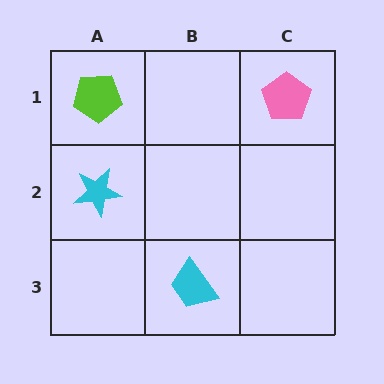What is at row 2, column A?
A cyan star.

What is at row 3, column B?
A cyan trapezoid.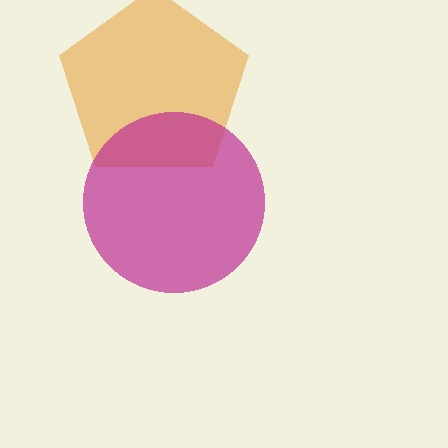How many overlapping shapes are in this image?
There are 2 overlapping shapes in the image.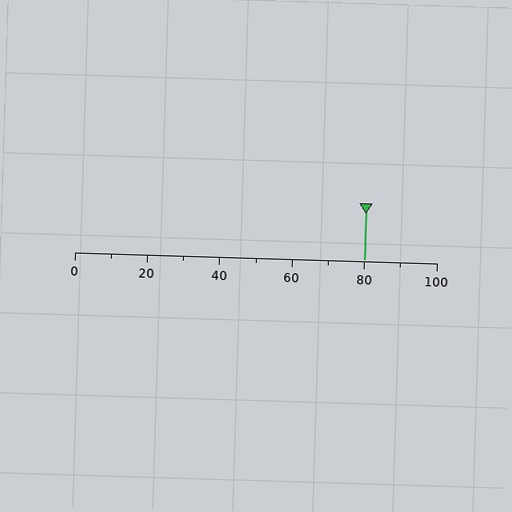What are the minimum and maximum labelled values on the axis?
The axis runs from 0 to 100.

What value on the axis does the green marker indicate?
The marker indicates approximately 80.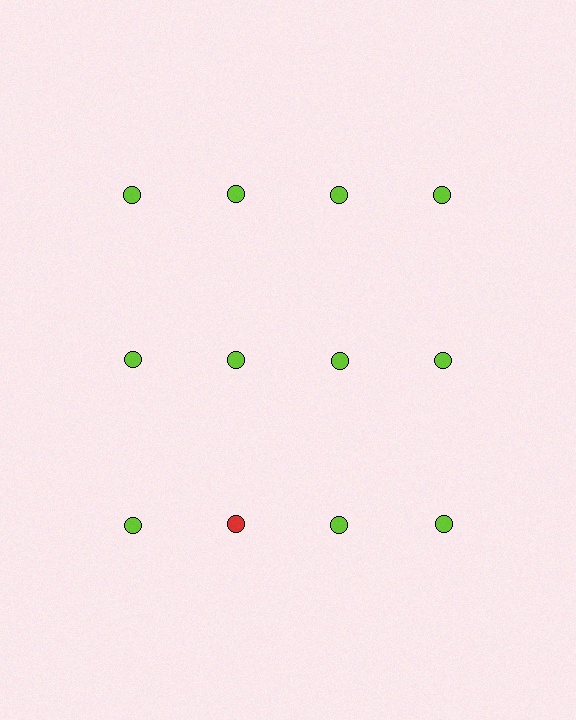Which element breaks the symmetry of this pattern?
The red circle in the third row, second from left column breaks the symmetry. All other shapes are lime circles.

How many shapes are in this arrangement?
There are 12 shapes arranged in a grid pattern.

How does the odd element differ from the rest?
It has a different color: red instead of lime.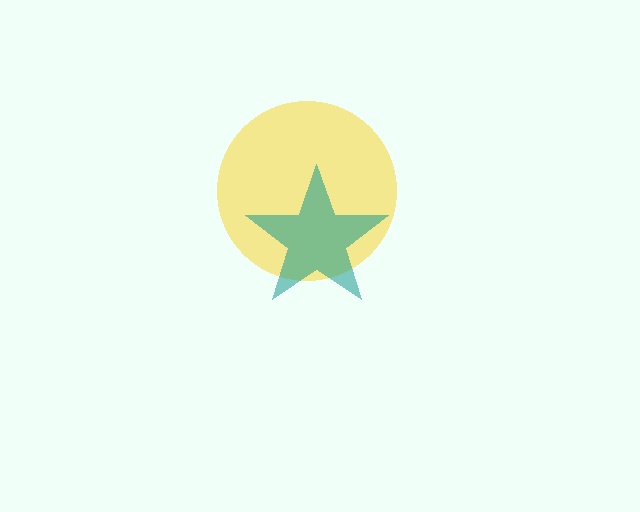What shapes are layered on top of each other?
The layered shapes are: a yellow circle, a teal star.